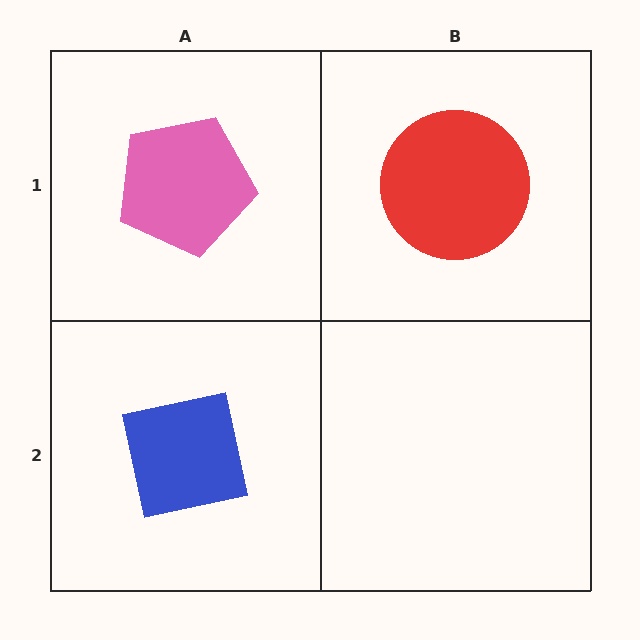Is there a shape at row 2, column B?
No, that cell is empty.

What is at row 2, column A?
A blue square.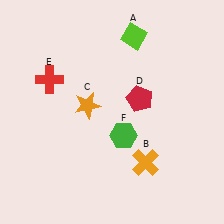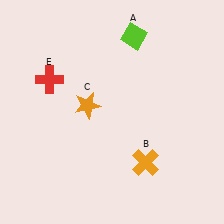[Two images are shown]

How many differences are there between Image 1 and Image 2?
There are 2 differences between the two images.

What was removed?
The red pentagon (D), the green hexagon (F) were removed in Image 2.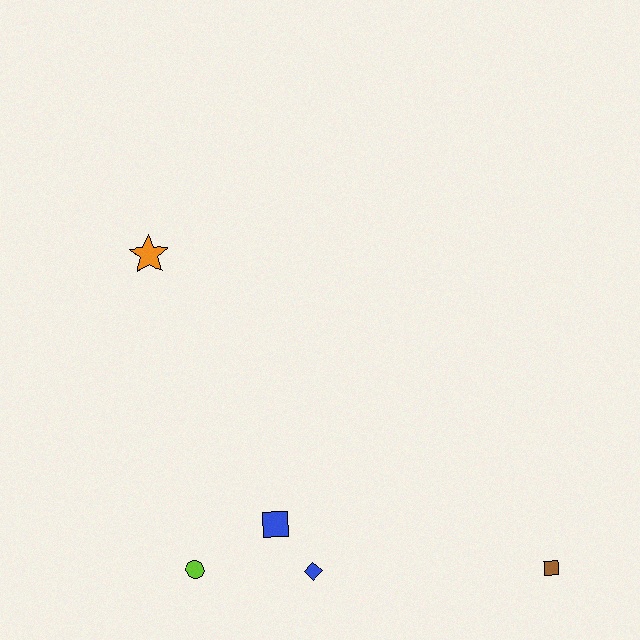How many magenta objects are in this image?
There are no magenta objects.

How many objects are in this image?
There are 5 objects.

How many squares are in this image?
There are 2 squares.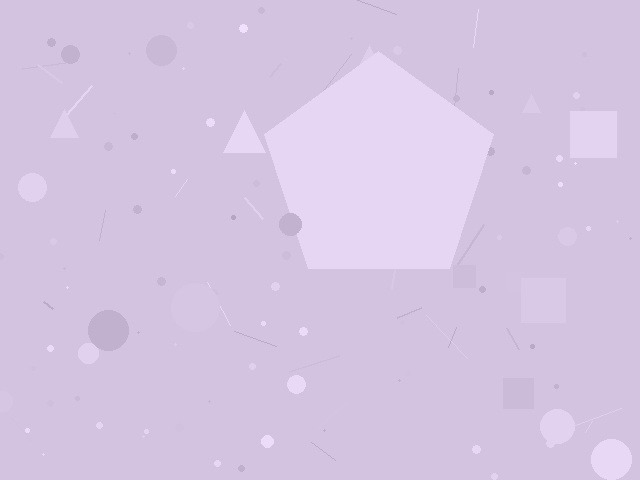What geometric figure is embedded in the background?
A pentagon is embedded in the background.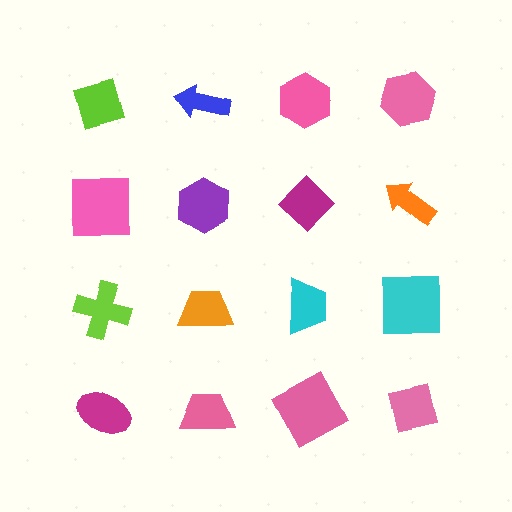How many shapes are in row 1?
4 shapes.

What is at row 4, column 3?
A pink square.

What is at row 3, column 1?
A lime cross.